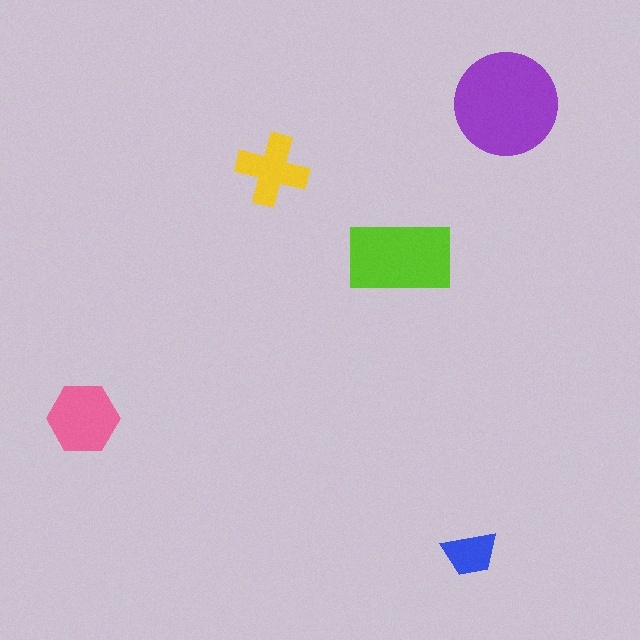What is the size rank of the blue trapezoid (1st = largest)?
5th.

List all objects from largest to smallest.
The purple circle, the lime rectangle, the pink hexagon, the yellow cross, the blue trapezoid.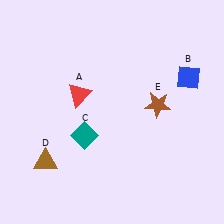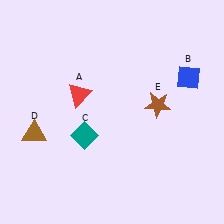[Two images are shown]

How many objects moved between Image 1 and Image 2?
1 object moved between the two images.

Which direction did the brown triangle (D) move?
The brown triangle (D) moved up.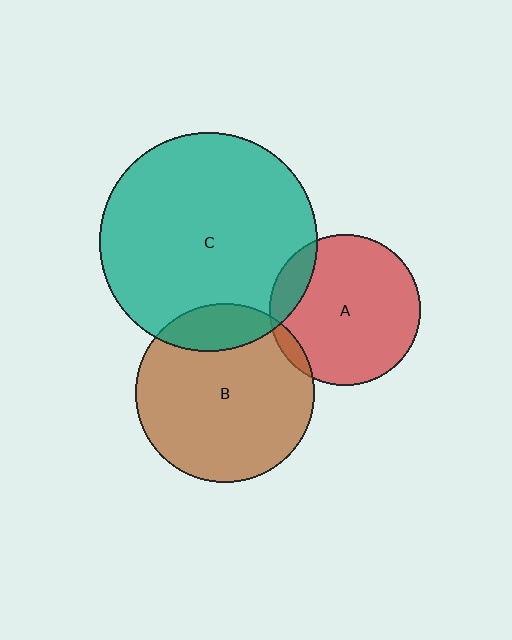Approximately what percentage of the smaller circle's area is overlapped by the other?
Approximately 15%.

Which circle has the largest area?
Circle C (teal).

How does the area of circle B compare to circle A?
Approximately 1.4 times.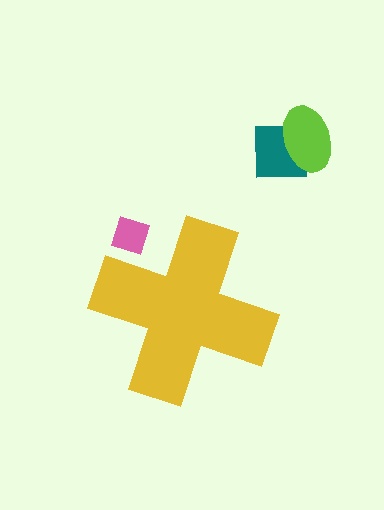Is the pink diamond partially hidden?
Yes, the pink diamond is partially hidden behind the yellow cross.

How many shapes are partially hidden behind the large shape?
1 shape is partially hidden.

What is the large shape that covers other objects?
A yellow cross.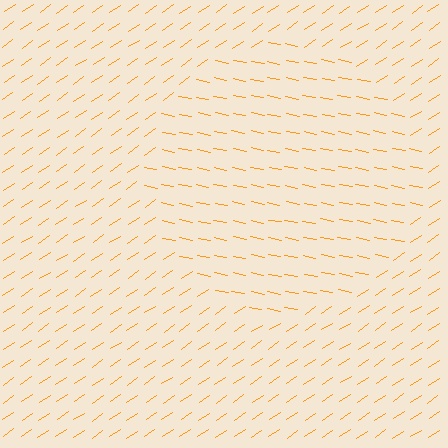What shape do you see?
I see a circle.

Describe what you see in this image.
The image is filled with small orange line segments. A circle region in the image has lines oriented differently from the surrounding lines, creating a visible texture boundary.